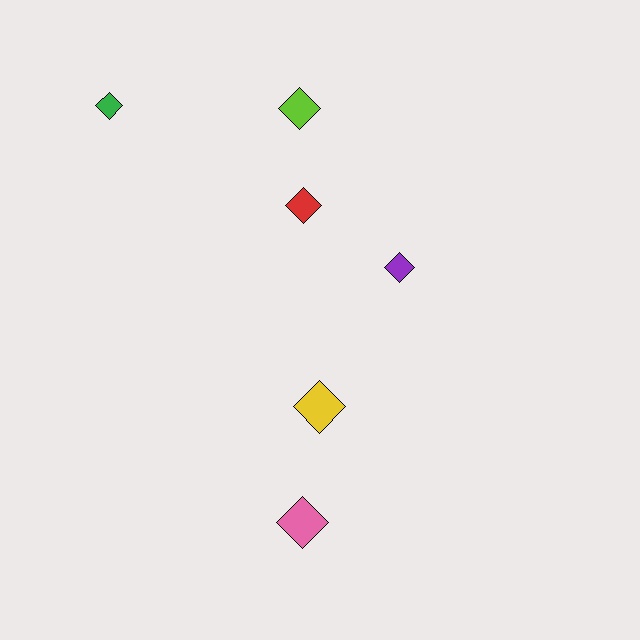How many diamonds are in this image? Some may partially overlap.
There are 6 diamonds.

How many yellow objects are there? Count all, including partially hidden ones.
There is 1 yellow object.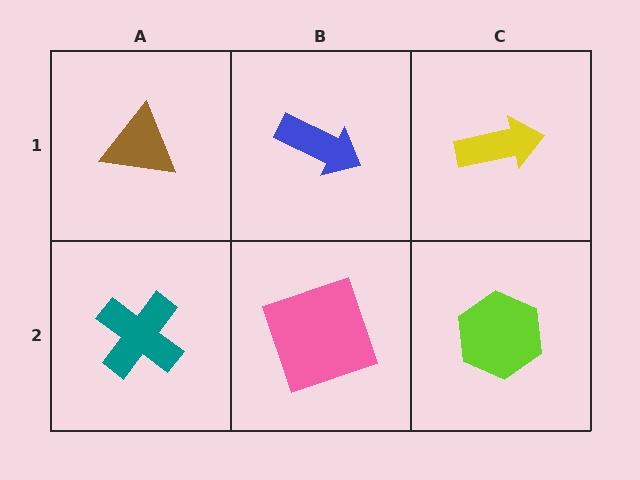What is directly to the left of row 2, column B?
A teal cross.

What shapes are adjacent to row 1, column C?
A lime hexagon (row 2, column C), a blue arrow (row 1, column B).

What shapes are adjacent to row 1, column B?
A pink square (row 2, column B), a brown triangle (row 1, column A), a yellow arrow (row 1, column C).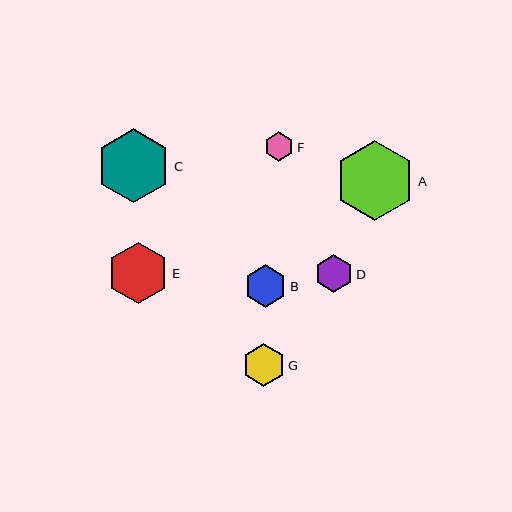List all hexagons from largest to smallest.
From largest to smallest: A, C, E, G, B, D, F.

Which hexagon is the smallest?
Hexagon F is the smallest with a size of approximately 29 pixels.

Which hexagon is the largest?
Hexagon A is the largest with a size of approximately 80 pixels.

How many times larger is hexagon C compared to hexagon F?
Hexagon C is approximately 2.5 times the size of hexagon F.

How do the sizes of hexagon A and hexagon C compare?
Hexagon A and hexagon C are approximately the same size.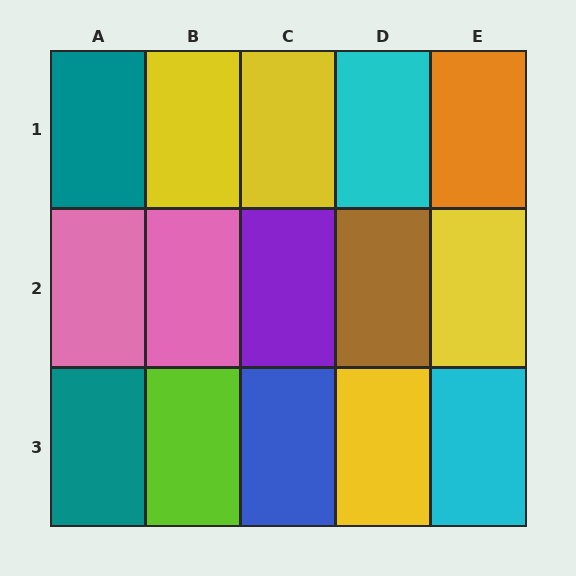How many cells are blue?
1 cell is blue.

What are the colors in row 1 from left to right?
Teal, yellow, yellow, cyan, orange.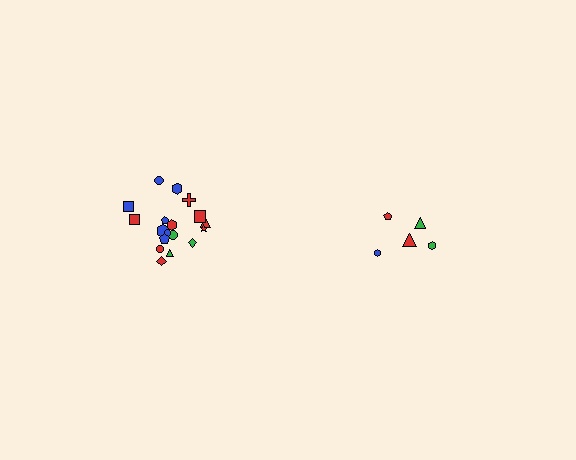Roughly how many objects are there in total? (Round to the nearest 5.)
Roughly 25 objects in total.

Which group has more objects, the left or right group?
The left group.